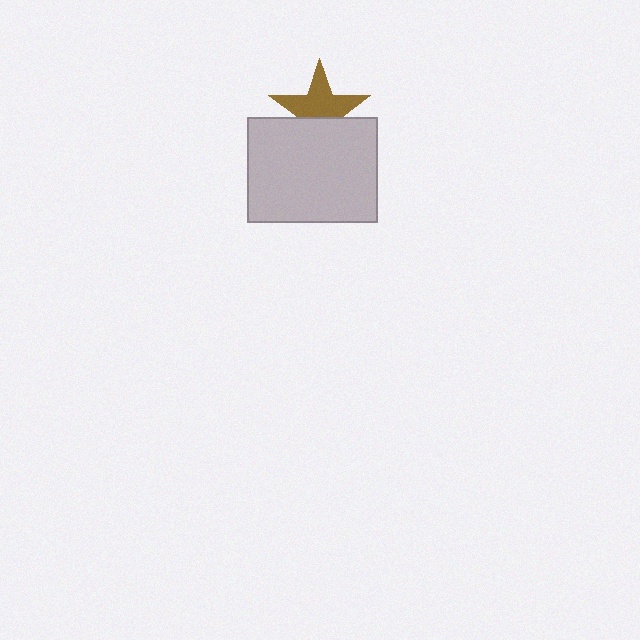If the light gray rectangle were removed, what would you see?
You would see the complete brown star.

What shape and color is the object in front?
The object in front is a light gray rectangle.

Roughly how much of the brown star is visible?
About half of it is visible (roughly 61%).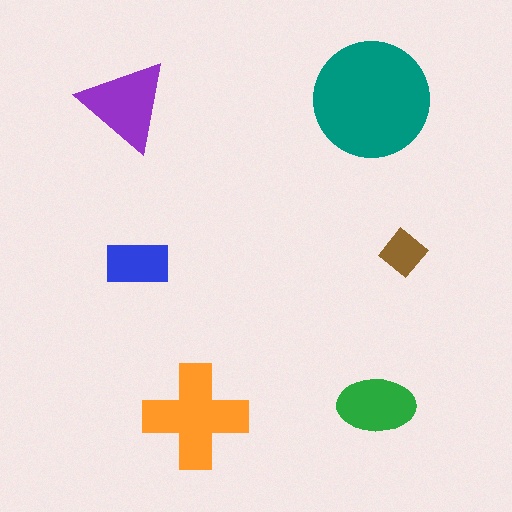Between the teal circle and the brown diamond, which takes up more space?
The teal circle.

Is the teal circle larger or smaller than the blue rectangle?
Larger.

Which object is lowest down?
The orange cross is bottommost.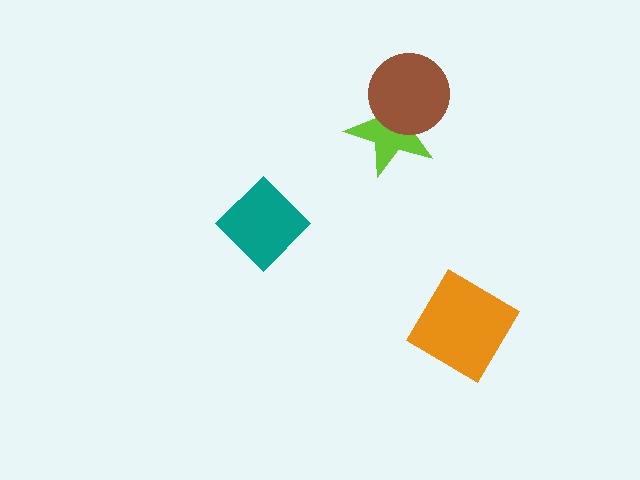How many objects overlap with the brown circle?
1 object overlaps with the brown circle.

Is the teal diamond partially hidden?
No, no other shape covers it.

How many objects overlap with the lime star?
1 object overlaps with the lime star.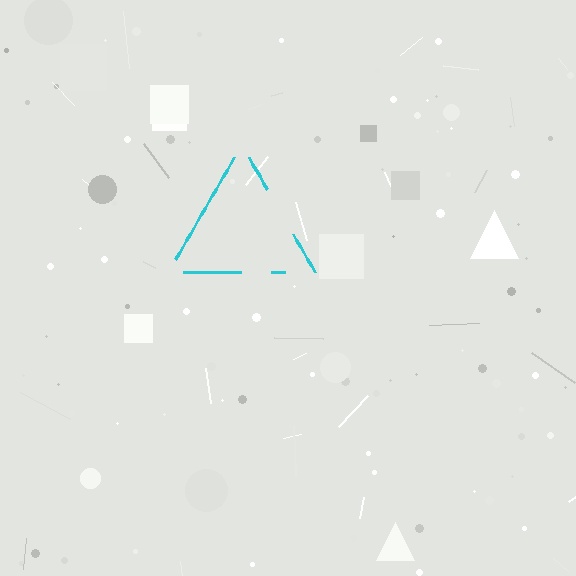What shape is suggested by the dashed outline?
The dashed outline suggests a triangle.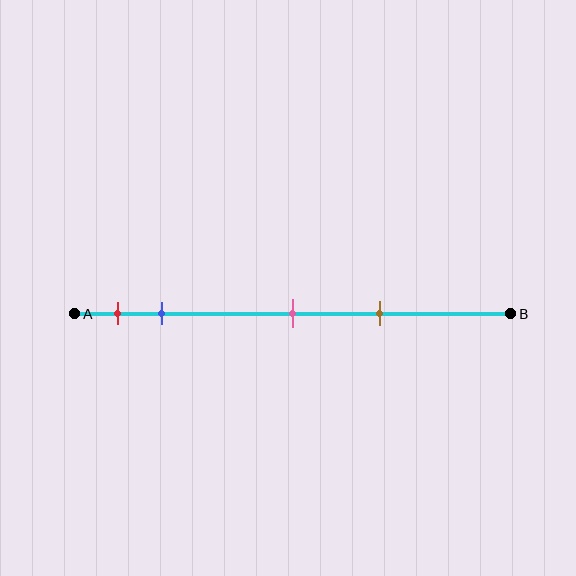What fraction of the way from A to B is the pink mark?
The pink mark is approximately 50% (0.5) of the way from A to B.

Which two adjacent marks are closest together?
The red and blue marks are the closest adjacent pair.